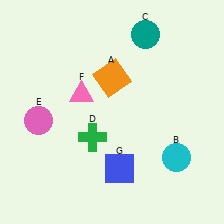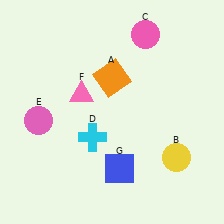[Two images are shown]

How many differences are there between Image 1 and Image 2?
There are 3 differences between the two images.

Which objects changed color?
B changed from cyan to yellow. C changed from teal to pink. D changed from green to cyan.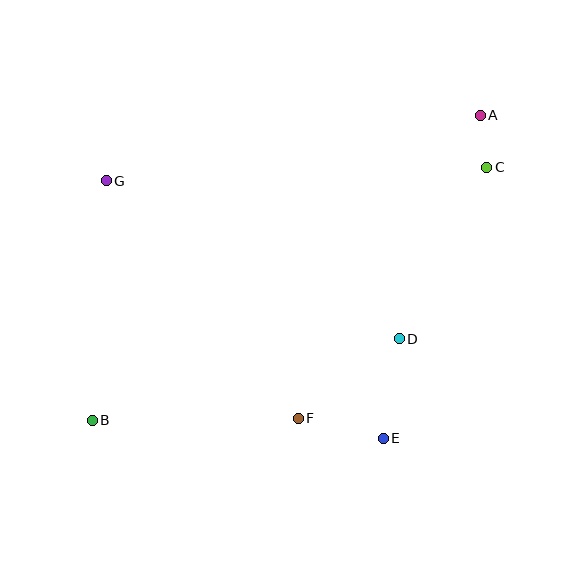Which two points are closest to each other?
Points A and C are closest to each other.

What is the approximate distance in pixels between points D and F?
The distance between D and F is approximately 129 pixels.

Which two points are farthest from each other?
Points A and B are farthest from each other.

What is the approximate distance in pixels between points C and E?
The distance between C and E is approximately 290 pixels.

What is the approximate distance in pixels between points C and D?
The distance between C and D is approximately 192 pixels.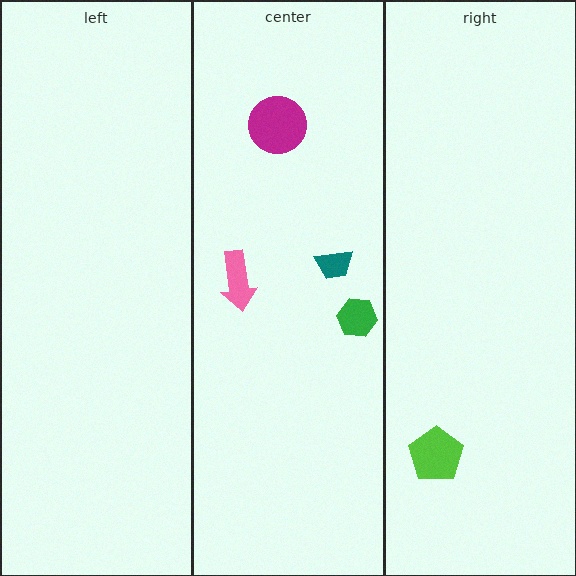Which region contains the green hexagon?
The center region.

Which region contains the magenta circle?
The center region.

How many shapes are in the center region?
4.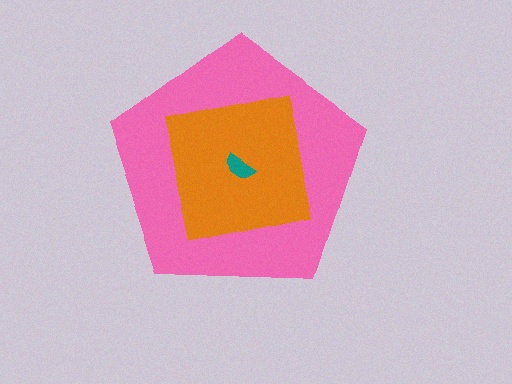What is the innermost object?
The teal semicircle.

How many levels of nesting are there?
3.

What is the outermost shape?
The pink pentagon.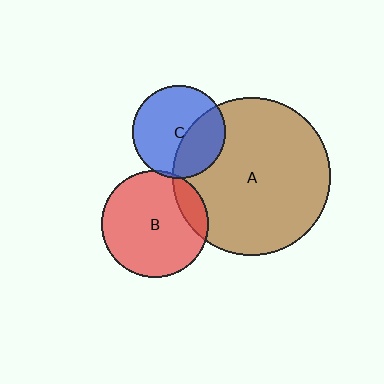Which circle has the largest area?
Circle A (brown).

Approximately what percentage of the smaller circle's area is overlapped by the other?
Approximately 15%.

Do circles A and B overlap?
Yes.